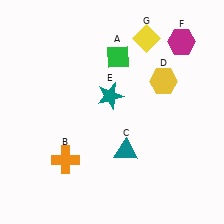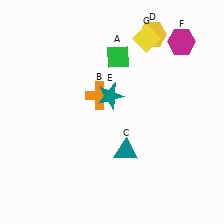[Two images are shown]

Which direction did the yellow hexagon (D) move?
The yellow hexagon (D) moved up.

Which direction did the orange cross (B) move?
The orange cross (B) moved up.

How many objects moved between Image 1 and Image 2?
2 objects moved between the two images.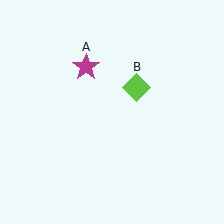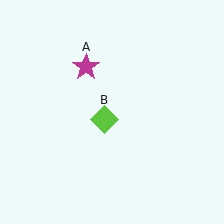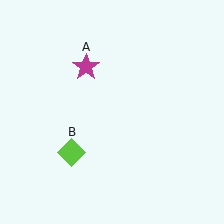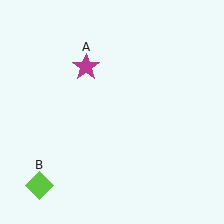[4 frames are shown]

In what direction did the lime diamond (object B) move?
The lime diamond (object B) moved down and to the left.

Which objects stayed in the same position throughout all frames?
Magenta star (object A) remained stationary.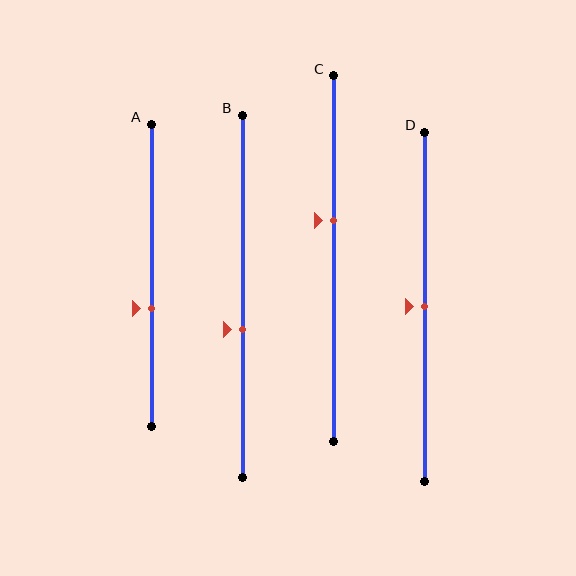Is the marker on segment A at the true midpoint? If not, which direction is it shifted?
No, the marker on segment A is shifted downward by about 11% of the segment length.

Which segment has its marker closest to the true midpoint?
Segment D has its marker closest to the true midpoint.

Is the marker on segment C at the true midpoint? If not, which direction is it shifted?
No, the marker on segment C is shifted upward by about 10% of the segment length.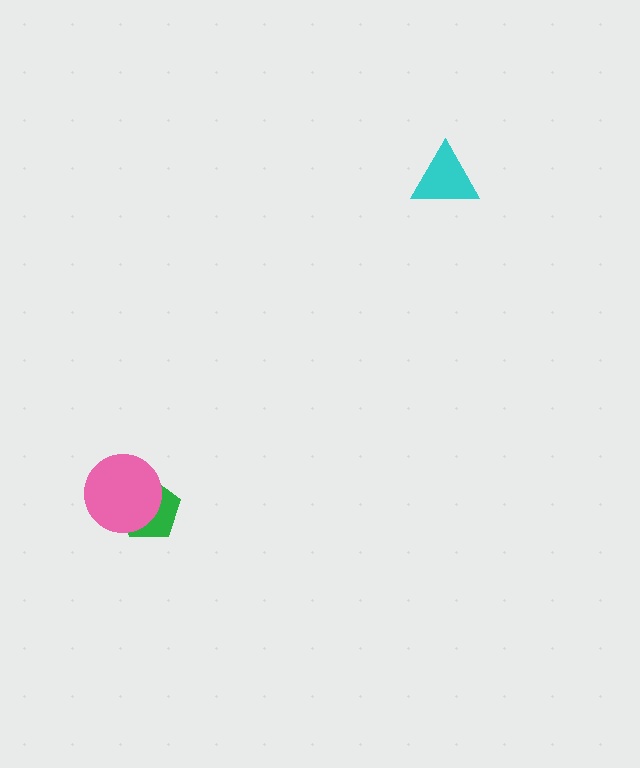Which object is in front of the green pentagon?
The pink circle is in front of the green pentagon.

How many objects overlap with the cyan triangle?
0 objects overlap with the cyan triangle.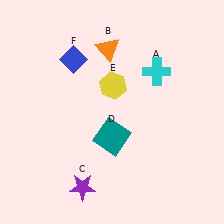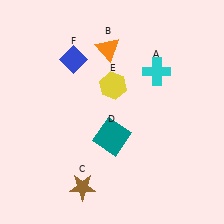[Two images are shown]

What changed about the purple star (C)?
In Image 1, C is purple. In Image 2, it changed to brown.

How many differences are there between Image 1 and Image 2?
There is 1 difference between the two images.